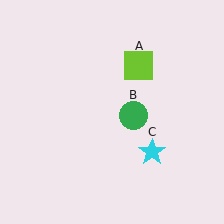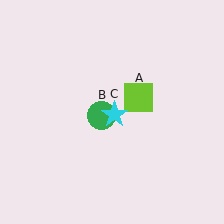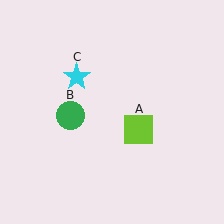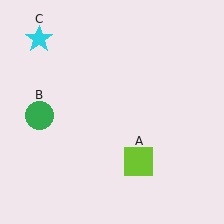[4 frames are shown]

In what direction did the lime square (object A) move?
The lime square (object A) moved down.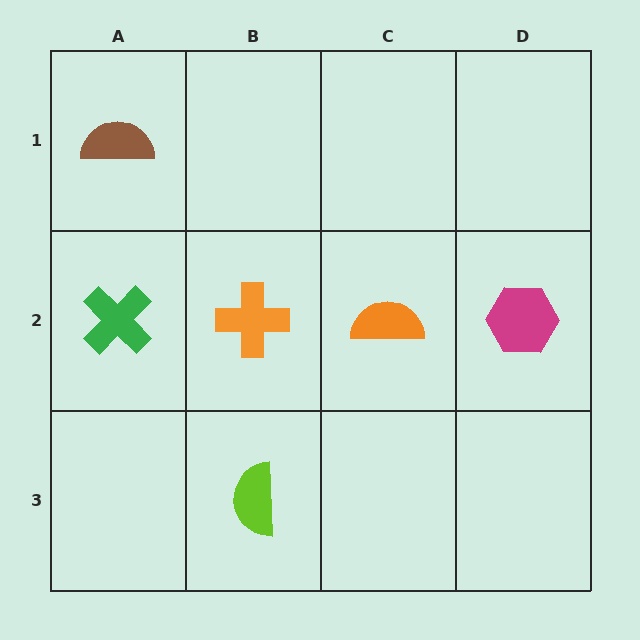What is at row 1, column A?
A brown semicircle.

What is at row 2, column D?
A magenta hexagon.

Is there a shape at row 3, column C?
No, that cell is empty.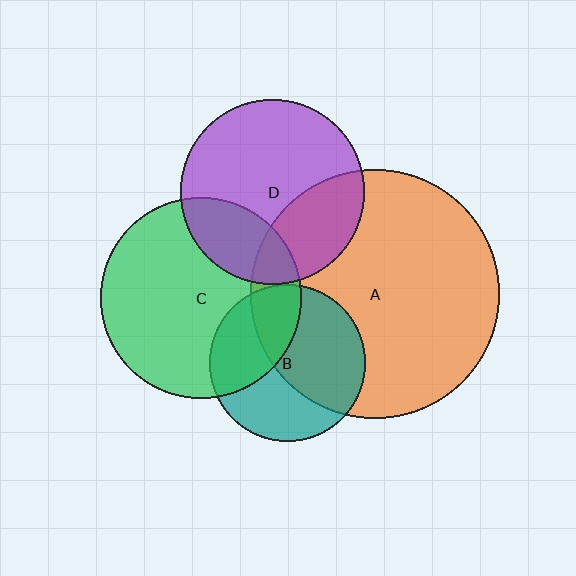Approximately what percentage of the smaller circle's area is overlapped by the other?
Approximately 30%.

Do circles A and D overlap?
Yes.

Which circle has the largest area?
Circle A (orange).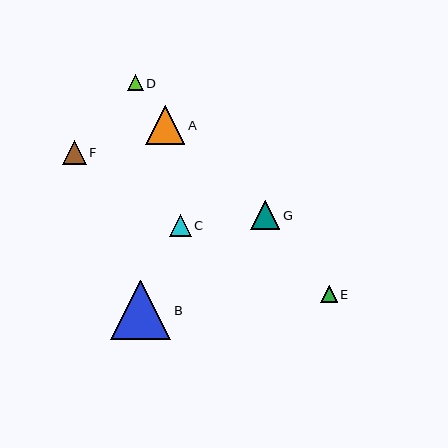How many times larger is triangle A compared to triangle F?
Triangle A is approximately 1.6 times the size of triangle F.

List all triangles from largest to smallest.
From largest to smallest: B, A, G, F, C, E, D.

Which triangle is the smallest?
Triangle D is the smallest with a size of approximately 16 pixels.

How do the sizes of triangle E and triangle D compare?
Triangle E and triangle D are approximately the same size.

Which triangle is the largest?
Triangle B is the largest with a size of approximately 60 pixels.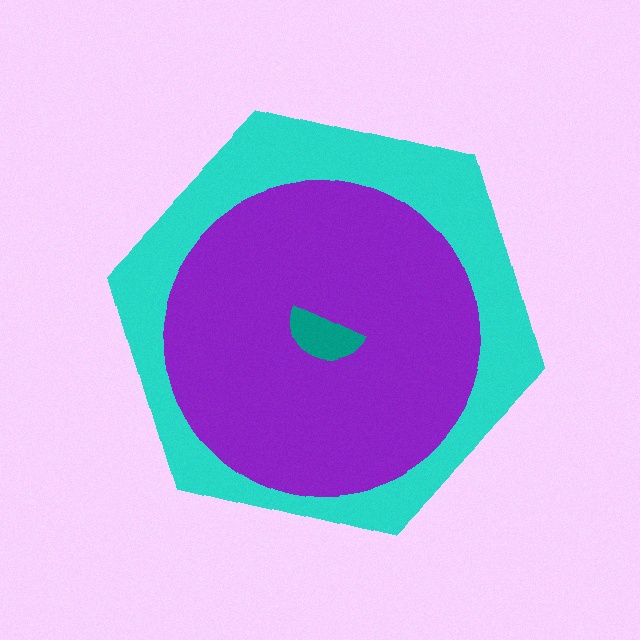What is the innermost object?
The teal semicircle.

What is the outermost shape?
The cyan hexagon.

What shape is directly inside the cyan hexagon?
The purple circle.